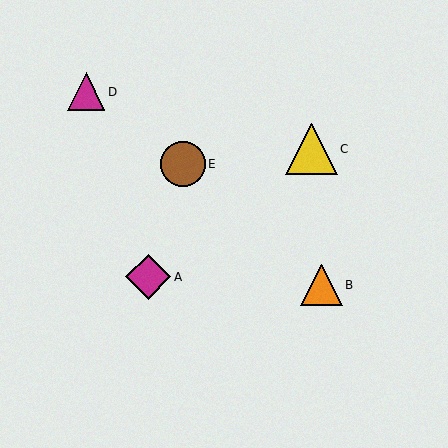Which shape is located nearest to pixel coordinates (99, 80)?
The magenta triangle (labeled D) at (86, 92) is nearest to that location.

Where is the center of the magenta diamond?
The center of the magenta diamond is at (148, 277).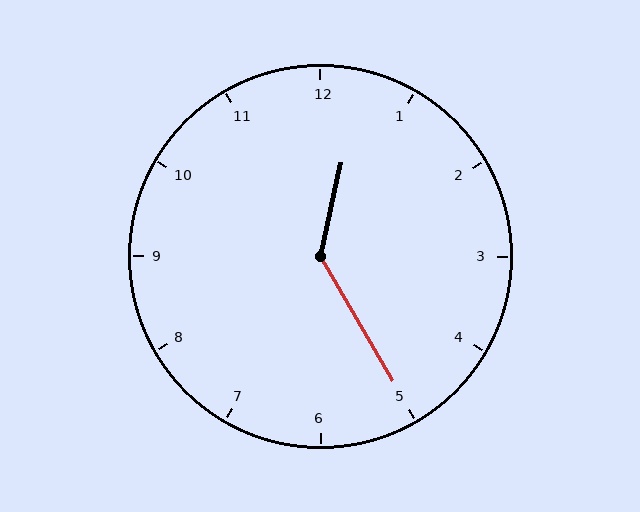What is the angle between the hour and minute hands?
Approximately 138 degrees.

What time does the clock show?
12:25.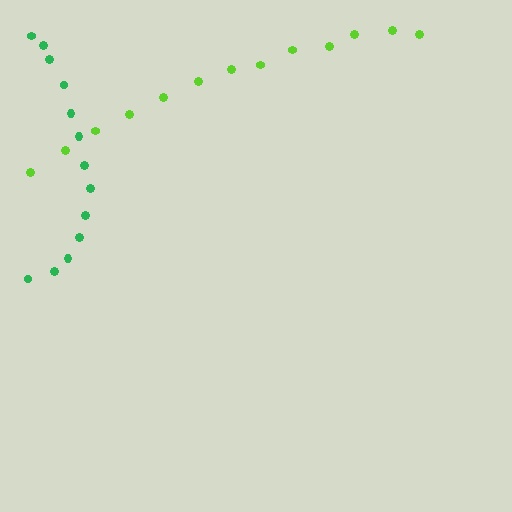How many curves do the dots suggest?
There are 2 distinct paths.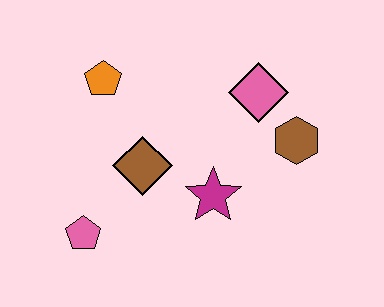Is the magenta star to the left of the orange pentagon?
No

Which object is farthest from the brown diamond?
The brown hexagon is farthest from the brown diamond.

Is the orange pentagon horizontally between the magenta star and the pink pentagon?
Yes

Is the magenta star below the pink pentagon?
No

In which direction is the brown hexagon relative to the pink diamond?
The brown hexagon is below the pink diamond.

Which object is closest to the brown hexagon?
The pink diamond is closest to the brown hexagon.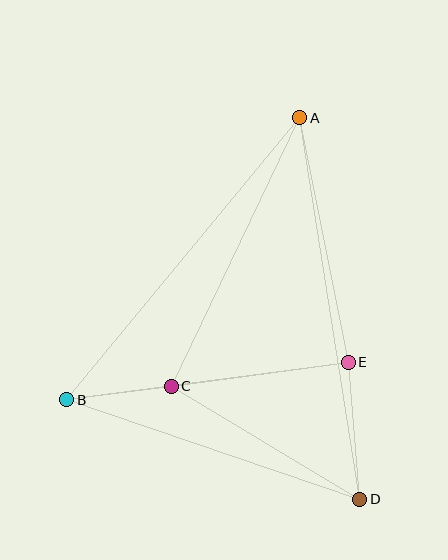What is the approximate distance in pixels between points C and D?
The distance between C and D is approximately 220 pixels.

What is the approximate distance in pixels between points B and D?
The distance between B and D is approximately 309 pixels.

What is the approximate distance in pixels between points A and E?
The distance between A and E is approximately 249 pixels.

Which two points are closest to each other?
Points B and C are closest to each other.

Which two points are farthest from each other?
Points A and D are farthest from each other.